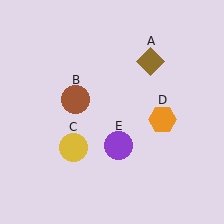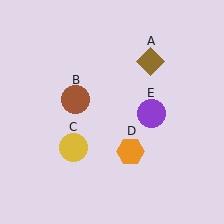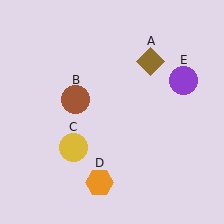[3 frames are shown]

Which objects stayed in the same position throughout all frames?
Brown diamond (object A) and brown circle (object B) and yellow circle (object C) remained stationary.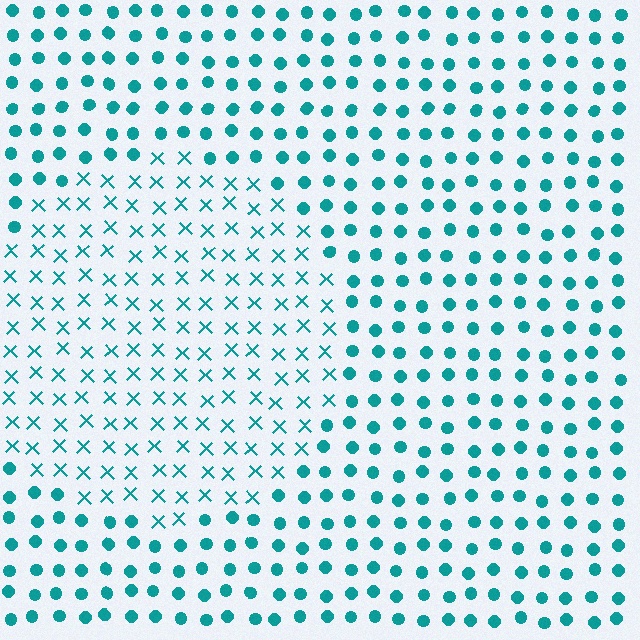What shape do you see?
I see a circle.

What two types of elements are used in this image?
The image uses X marks inside the circle region and circles outside it.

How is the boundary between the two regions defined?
The boundary is defined by a change in element shape: X marks inside vs. circles outside. All elements share the same color and spacing.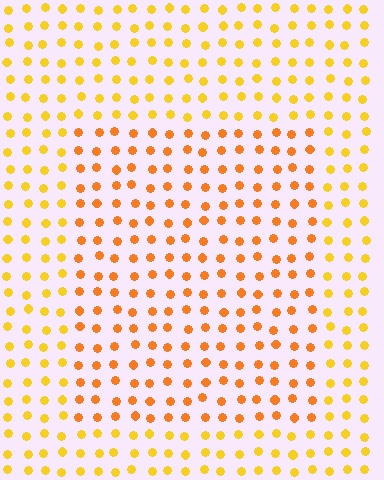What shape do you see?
I see a rectangle.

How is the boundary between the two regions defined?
The boundary is defined purely by a slight shift in hue (about 24 degrees). Spacing, size, and orientation are identical on both sides.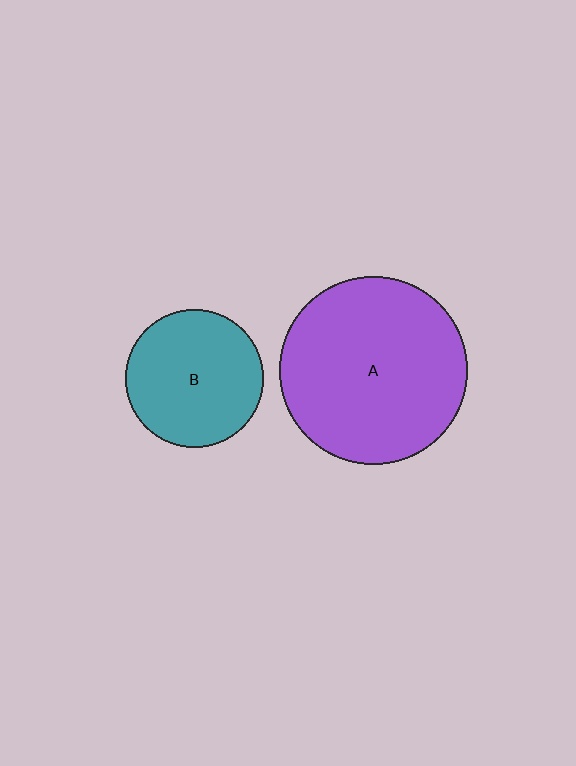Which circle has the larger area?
Circle A (purple).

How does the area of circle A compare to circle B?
Approximately 1.9 times.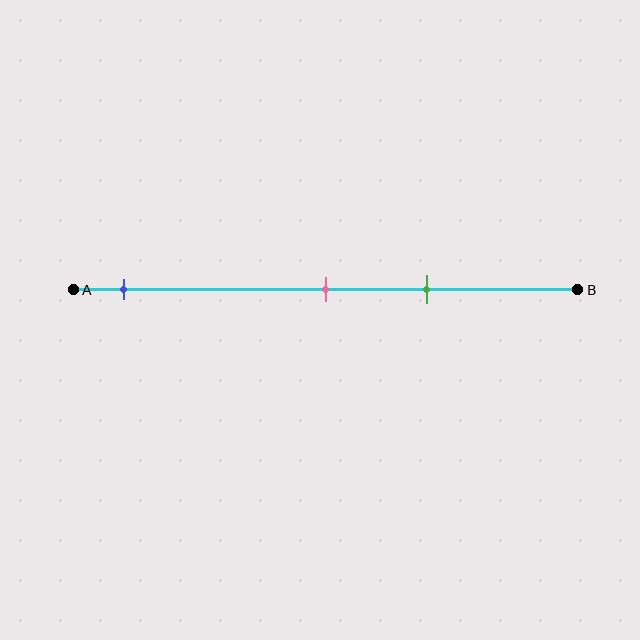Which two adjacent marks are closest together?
The pink and green marks are the closest adjacent pair.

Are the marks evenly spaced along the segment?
No, the marks are not evenly spaced.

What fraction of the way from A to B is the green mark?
The green mark is approximately 70% (0.7) of the way from A to B.